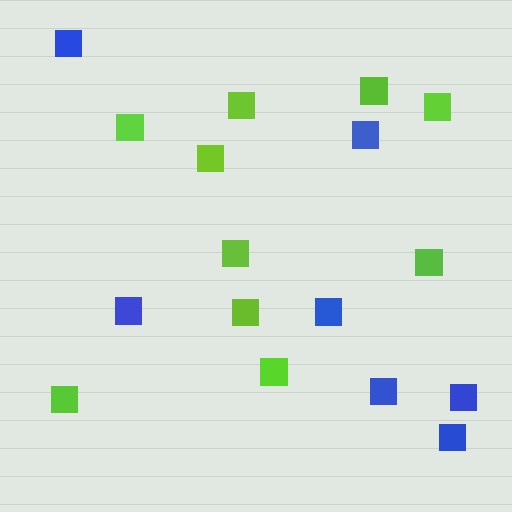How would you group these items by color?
There are 2 groups: one group of lime squares (10) and one group of blue squares (7).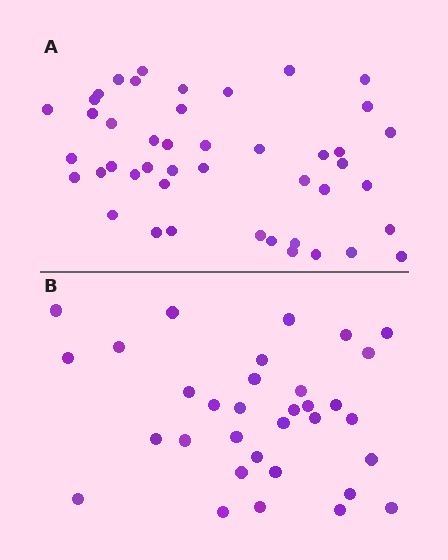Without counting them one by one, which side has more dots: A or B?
Region A (the top region) has more dots.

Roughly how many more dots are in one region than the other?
Region A has roughly 12 or so more dots than region B.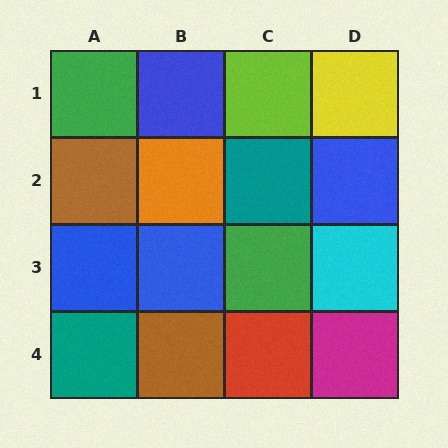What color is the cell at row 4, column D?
Magenta.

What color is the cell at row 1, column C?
Lime.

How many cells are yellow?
1 cell is yellow.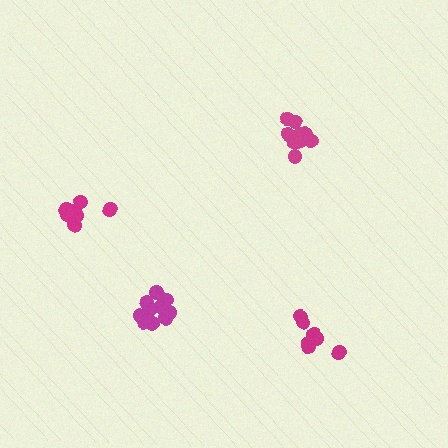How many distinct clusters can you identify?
There are 4 distinct clusters.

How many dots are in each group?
Group 1: 8 dots, Group 2: 12 dots, Group 3: 7 dots, Group 4: 11 dots (38 total).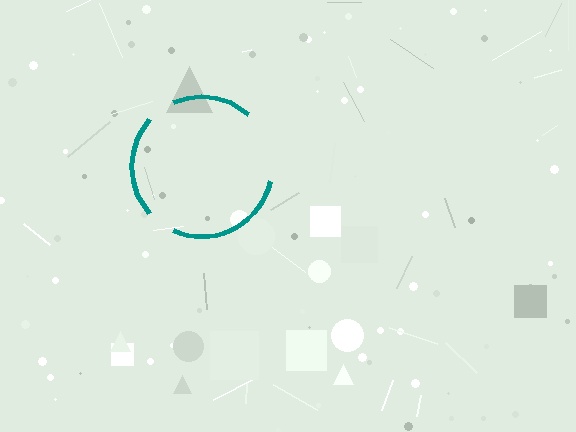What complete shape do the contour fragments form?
The contour fragments form a circle.